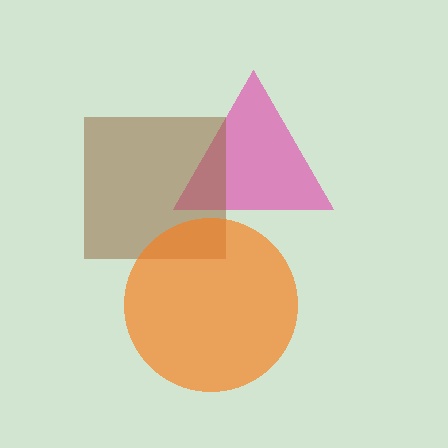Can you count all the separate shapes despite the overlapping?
Yes, there are 3 separate shapes.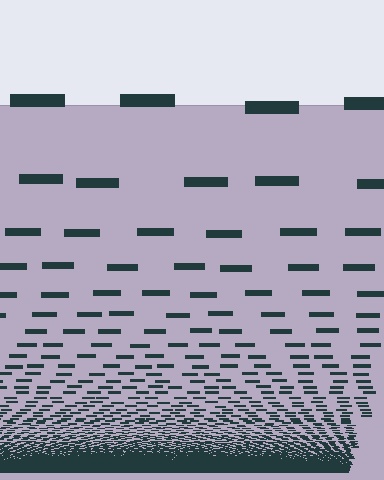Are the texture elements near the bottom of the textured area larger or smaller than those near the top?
Smaller. The gradient is inverted — elements near the bottom are smaller and denser.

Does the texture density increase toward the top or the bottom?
Density increases toward the bottom.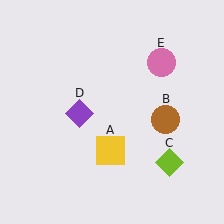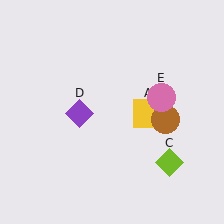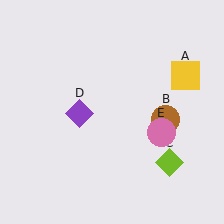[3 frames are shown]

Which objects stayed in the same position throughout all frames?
Brown circle (object B) and lime diamond (object C) and purple diamond (object D) remained stationary.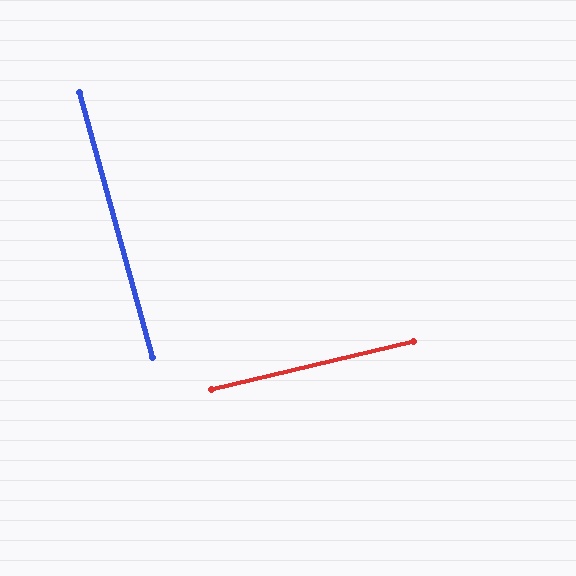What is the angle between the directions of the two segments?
Approximately 88 degrees.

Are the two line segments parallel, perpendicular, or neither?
Perpendicular — they meet at approximately 88°.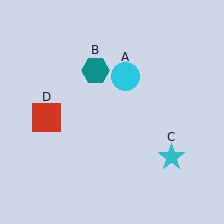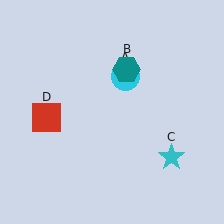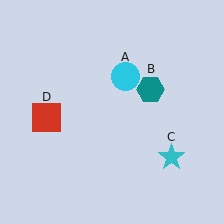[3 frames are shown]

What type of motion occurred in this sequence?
The teal hexagon (object B) rotated clockwise around the center of the scene.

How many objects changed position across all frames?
1 object changed position: teal hexagon (object B).